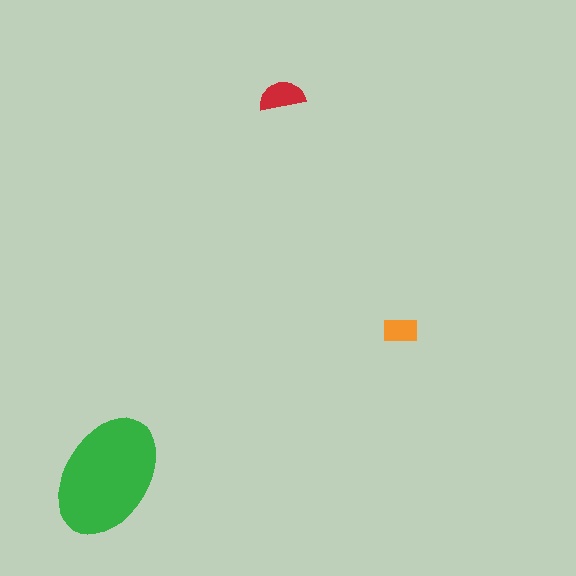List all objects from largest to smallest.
The green ellipse, the red semicircle, the orange rectangle.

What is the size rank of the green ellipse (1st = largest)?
1st.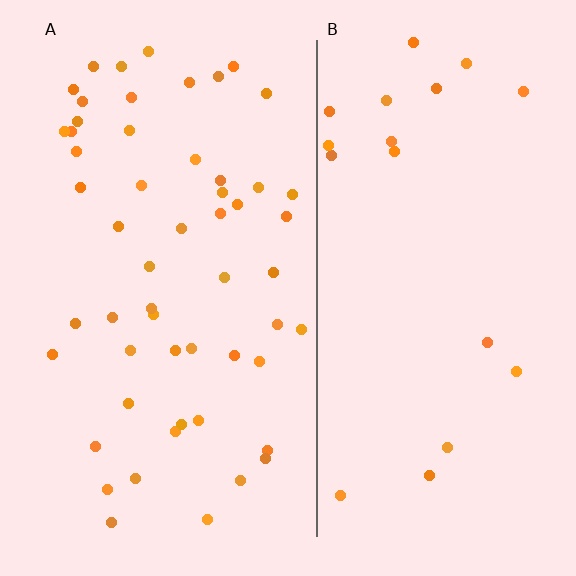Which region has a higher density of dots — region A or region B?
A (the left).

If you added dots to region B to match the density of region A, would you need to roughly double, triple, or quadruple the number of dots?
Approximately triple.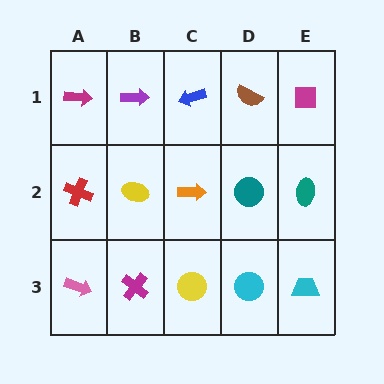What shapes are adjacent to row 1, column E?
A teal ellipse (row 2, column E), a brown semicircle (row 1, column D).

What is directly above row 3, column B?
A yellow ellipse.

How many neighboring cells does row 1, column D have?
3.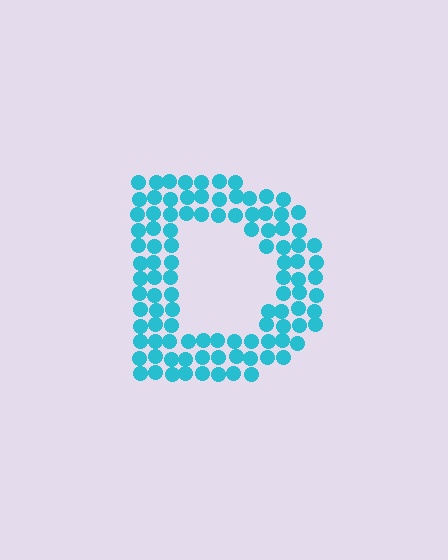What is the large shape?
The large shape is the letter D.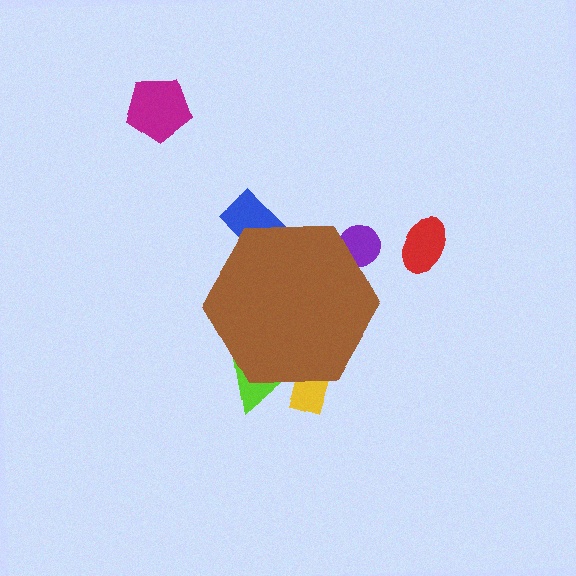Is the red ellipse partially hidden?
No, the red ellipse is fully visible.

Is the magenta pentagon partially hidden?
No, the magenta pentagon is fully visible.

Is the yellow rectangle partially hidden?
Yes, the yellow rectangle is partially hidden behind the brown hexagon.